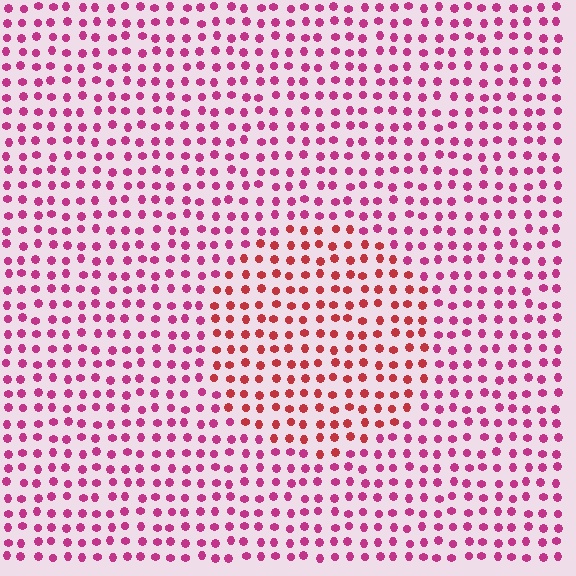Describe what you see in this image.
The image is filled with small magenta elements in a uniform arrangement. A circle-shaped region is visible where the elements are tinted to a slightly different hue, forming a subtle color boundary.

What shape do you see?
I see a circle.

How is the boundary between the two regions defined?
The boundary is defined purely by a slight shift in hue (about 32 degrees). Spacing, size, and orientation are identical on both sides.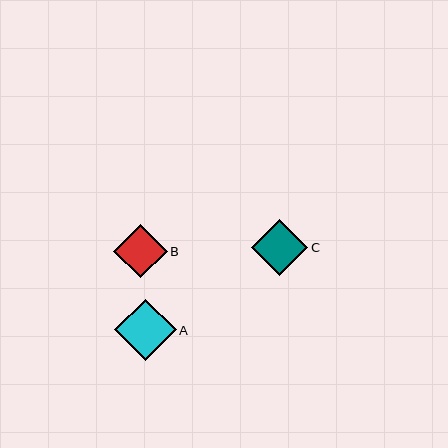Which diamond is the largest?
Diamond A is the largest with a size of approximately 62 pixels.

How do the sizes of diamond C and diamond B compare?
Diamond C and diamond B are approximately the same size.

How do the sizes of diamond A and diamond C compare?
Diamond A and diamond C are approximately the same size.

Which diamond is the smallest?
Diamond B is the smallest with a size of approximately 53 pixels.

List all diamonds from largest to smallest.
From largest to smallest: A, C, B.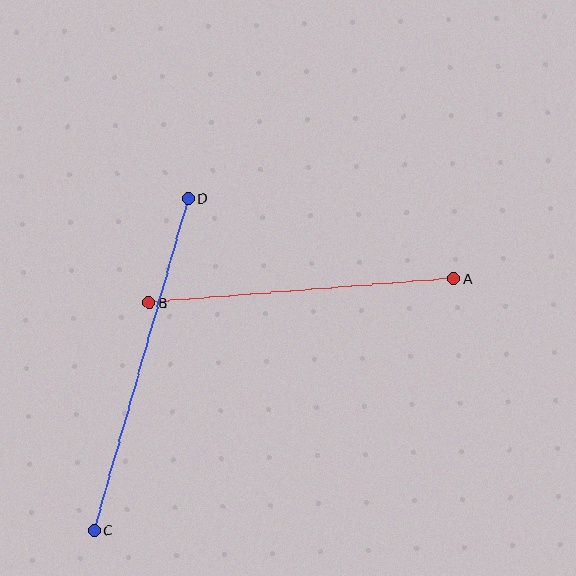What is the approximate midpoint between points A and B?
The midpoint is at approximately (301, 291) pixels.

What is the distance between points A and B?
The distance is approximately 306 pixels.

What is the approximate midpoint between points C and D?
The midpoint is at approximately (141, 365) pixels.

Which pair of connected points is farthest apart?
Points C and D are farthest apart.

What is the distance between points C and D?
The distance is approximately 345 pixels.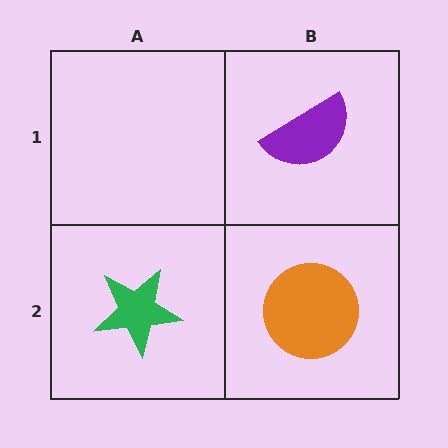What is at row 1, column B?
A purple semicircle.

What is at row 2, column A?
A green star.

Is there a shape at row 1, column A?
No, that cell is empty.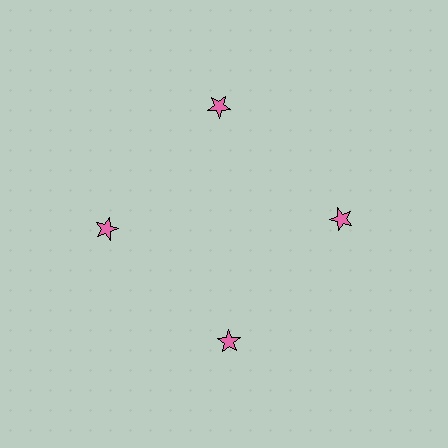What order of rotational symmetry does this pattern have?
This pattern has 4-fold rotational symmetry.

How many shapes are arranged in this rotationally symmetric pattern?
There are 4 shapes, arranged in 4 groups of 1.